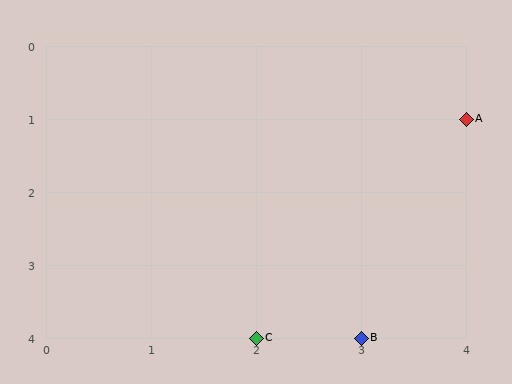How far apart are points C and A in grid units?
Points C and A are 2 columns and 3 rows apart (about 3.6 grid units diagonally).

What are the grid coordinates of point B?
Point B is at grid coordinates (3, 4).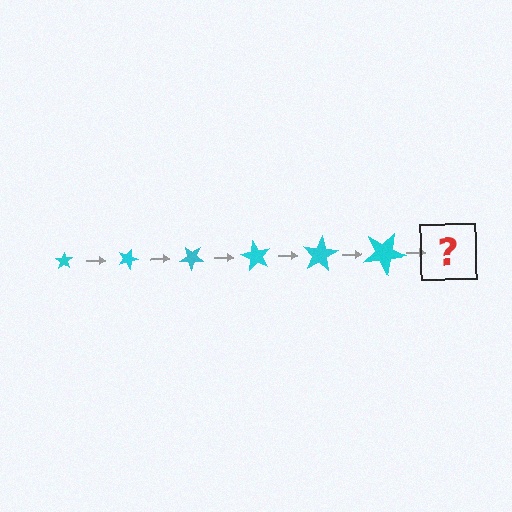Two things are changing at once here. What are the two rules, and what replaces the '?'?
The two rules are that the star grows larger each step and it rotates 20 degrees each step. The '?' should be a star, larger than the previous one and rotated 120 degrees from the start.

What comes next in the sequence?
The next element should be a star, larger than the previous one and rotated 120 degrees from the start.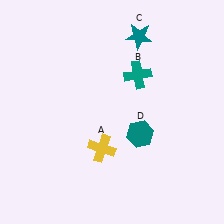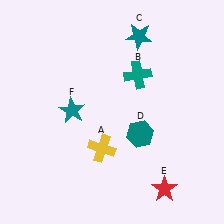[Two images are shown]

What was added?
A red star (E), a teal star (F) were added in Image 2.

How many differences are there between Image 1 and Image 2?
There are 2 differences between the two images.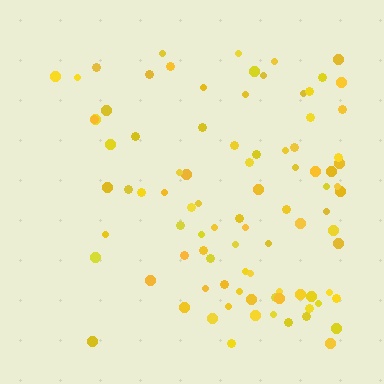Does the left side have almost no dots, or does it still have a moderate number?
Still a moderate number, just noticeably fewer than the right.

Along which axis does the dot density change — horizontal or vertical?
Horizontal.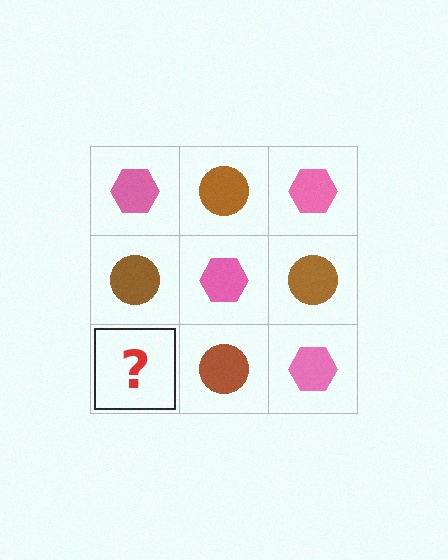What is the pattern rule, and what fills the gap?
The rule is that it alternates pink hexagon and brown circle in a checkerboard pattern. The gap should be filled with a pink hexagon.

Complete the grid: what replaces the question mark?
The question mark should be replaced with a pink hexagon.